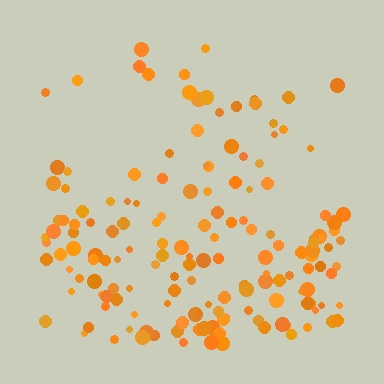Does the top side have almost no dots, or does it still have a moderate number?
Still a moderate number, just noticeably fewer than the bottom.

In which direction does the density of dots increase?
From top to bottom, with the bottom side densest.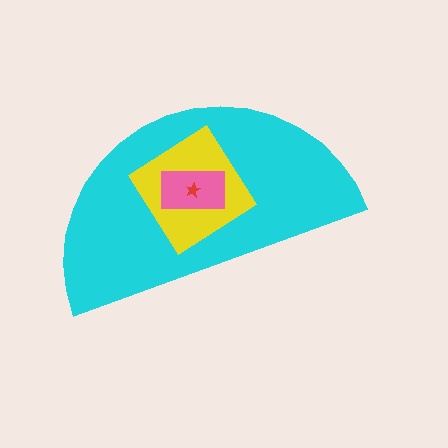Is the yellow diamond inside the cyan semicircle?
Yes.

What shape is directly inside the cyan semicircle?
The yellow diamond.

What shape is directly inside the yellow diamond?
The pink rectangle.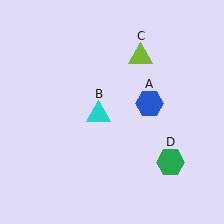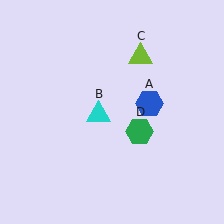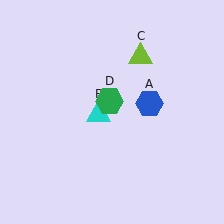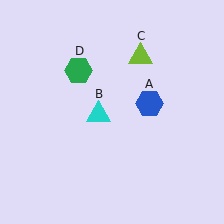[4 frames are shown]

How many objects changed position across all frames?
1 object changed position: green hexagon (object D).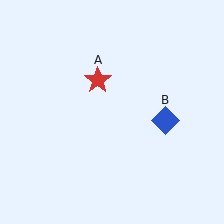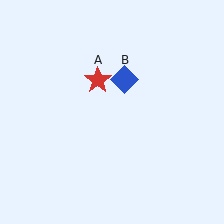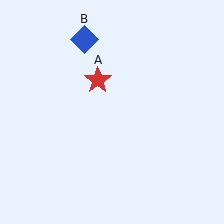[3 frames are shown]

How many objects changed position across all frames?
1 object changed position: blue diamond (object B).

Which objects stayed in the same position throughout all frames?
Red star (object A) remained stationary.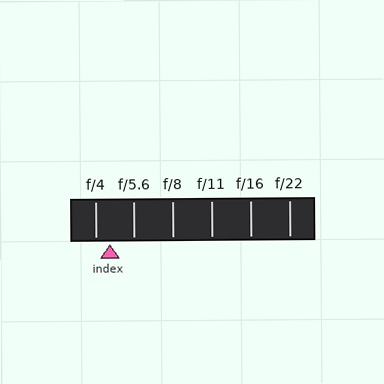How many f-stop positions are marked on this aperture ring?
There are 6 f-stop positions marked.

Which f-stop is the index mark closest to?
The index mark is closest to f/4.